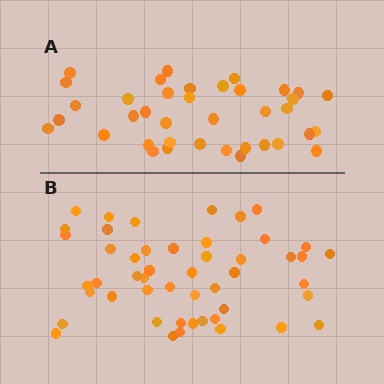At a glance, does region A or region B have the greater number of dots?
Region B (the bottom region) has more dots.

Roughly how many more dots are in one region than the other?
Region B has roughly 12 or so more dots than region A.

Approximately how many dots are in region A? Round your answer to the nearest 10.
About 40 dots. (The exact count is 38, which rounds to 40.)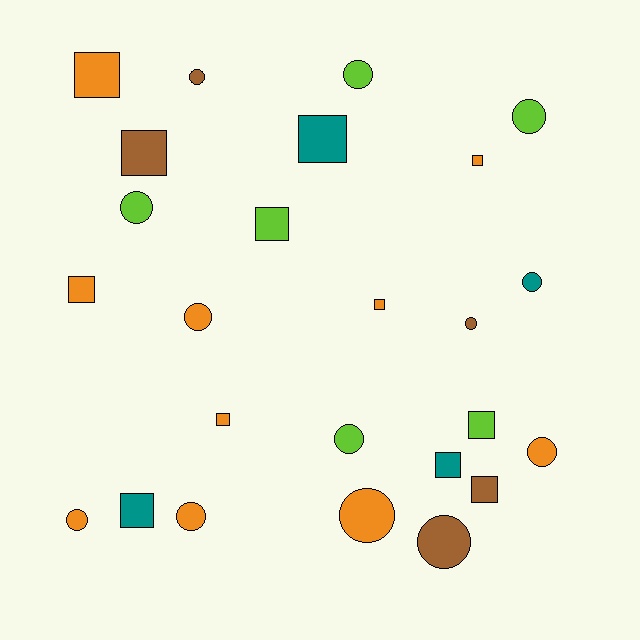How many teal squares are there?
There are 3 teal squares.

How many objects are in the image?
There are 25 objects.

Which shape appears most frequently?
Circle, with 13 objects.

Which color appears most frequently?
Orange, with 10 objects.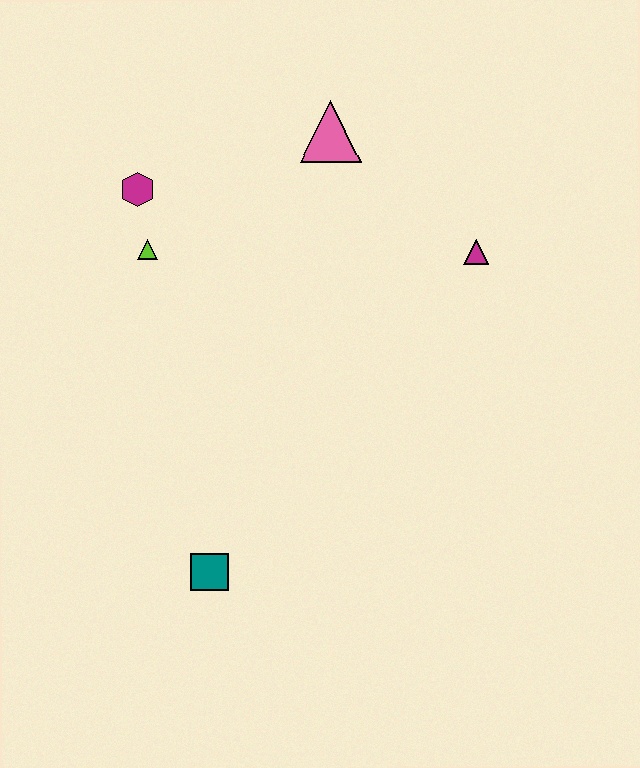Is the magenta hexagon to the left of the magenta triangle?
Yes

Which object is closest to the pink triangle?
The magenta triangle is closest to the pink triangle.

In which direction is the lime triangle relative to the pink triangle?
The lime triangle is to the left of the pink triangle.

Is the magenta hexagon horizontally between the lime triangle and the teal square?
No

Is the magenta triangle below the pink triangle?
Yes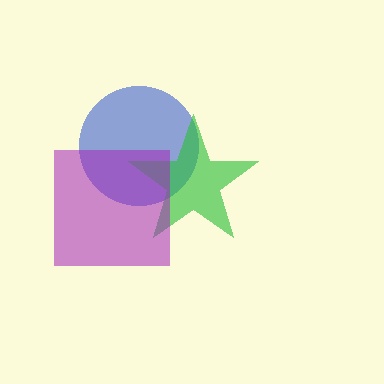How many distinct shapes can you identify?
There are 3 distinct shapes: a blue circle, a green star, a purple square.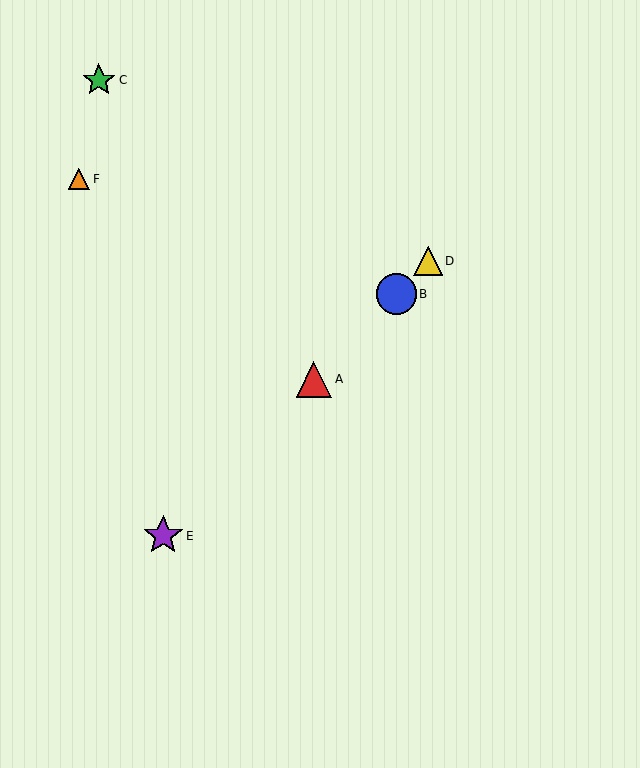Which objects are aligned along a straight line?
Objects A, B, D, E are aligned along a straight line.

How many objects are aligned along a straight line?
4 objects (A, B, D, E) are aligned along a straight line.